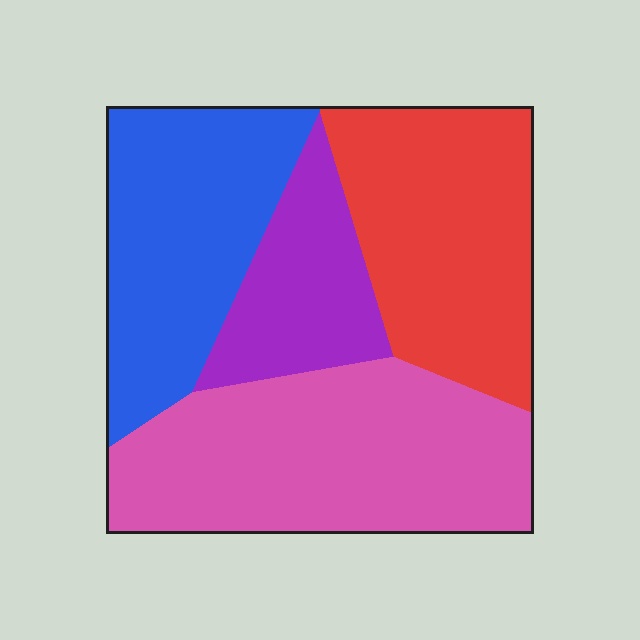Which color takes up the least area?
Purple, at roughly 15%.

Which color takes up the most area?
Pink, at roughly 35%.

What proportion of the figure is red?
Red takes up about one quarter (1/4) of the figure.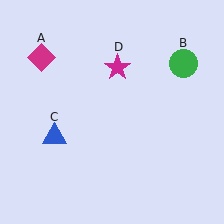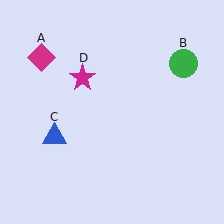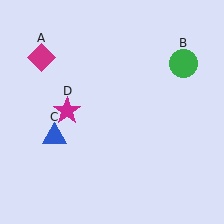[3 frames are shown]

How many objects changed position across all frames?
1 object changed position: magenta star (object D).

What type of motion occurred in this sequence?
The magenta star (object D) rotated counterclockwise around the center of the scene.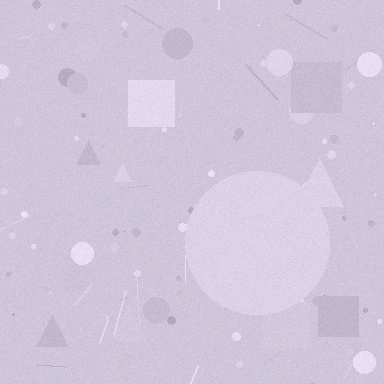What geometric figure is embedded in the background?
A circle is embedded in the background.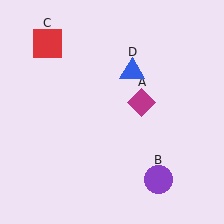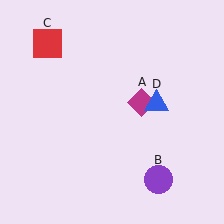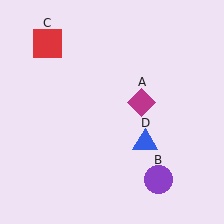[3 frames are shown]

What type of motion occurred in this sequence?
The blue triangle (object D) rotated clockwise around the center of the scene.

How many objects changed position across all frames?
1 object changed position: blue triangle (object D).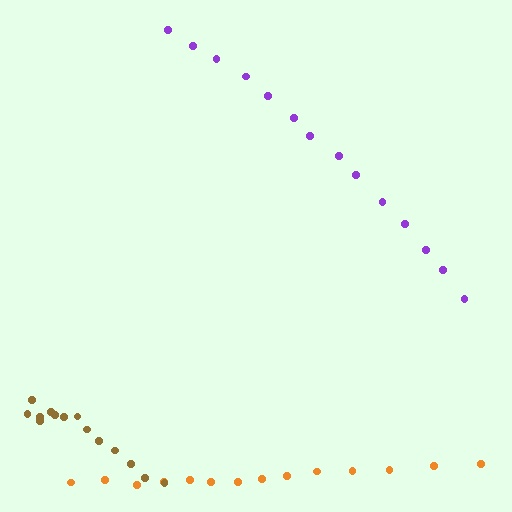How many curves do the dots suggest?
There are 3 distinct paths.